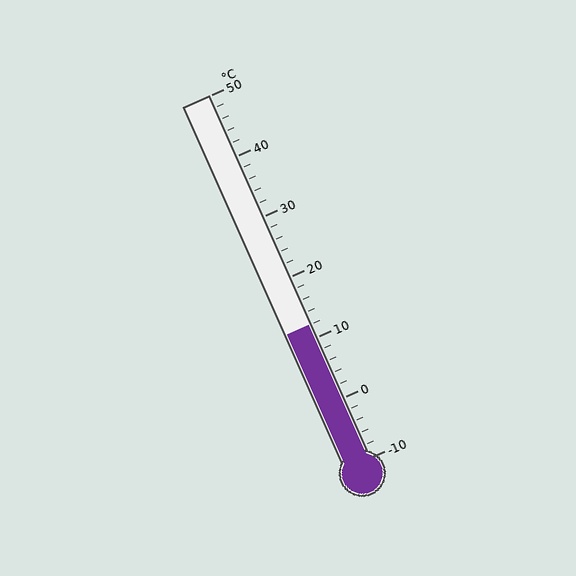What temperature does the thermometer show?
The thermometer shows approximately 12°C.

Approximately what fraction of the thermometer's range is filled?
The thermometer is filled to approximately 35% of its range.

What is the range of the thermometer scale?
The thermometer scale ranges from -10°C to 50°C.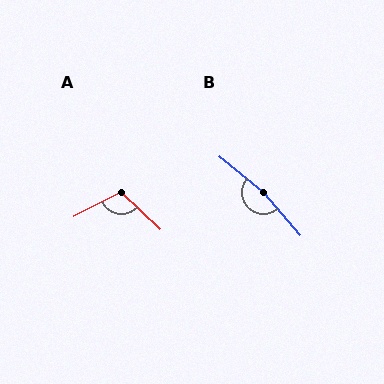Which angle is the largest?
B, at approximately 169 degrees.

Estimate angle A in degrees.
Approximately 109 degrees.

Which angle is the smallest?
A, at approximately 109 degrees.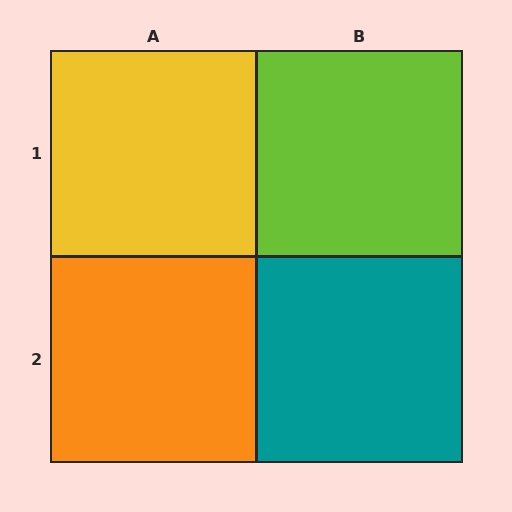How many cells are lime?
1 cell is lime.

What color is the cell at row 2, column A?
Orange.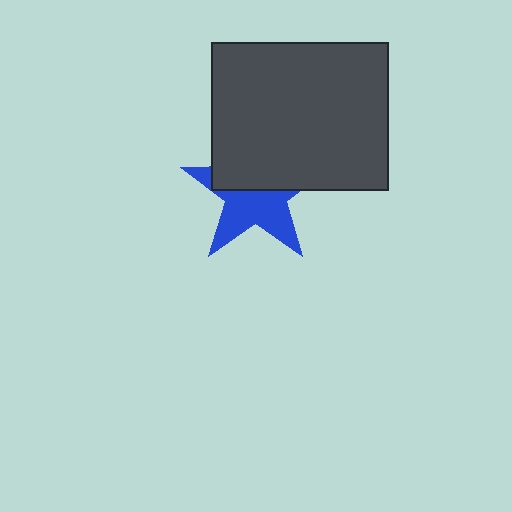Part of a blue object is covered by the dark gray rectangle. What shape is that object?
It is a star.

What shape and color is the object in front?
The object in front is a dark gray rectangle.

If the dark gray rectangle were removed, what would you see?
You would see the complete blue star.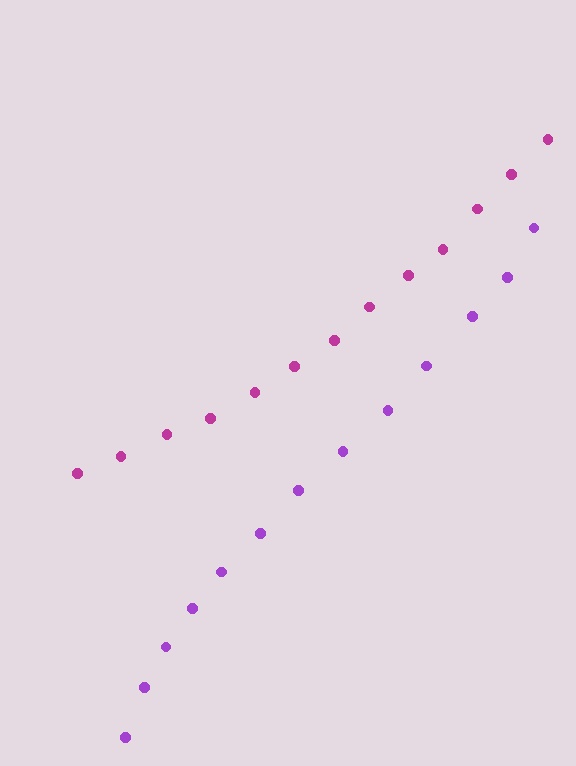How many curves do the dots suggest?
There are 2 distinct paths.